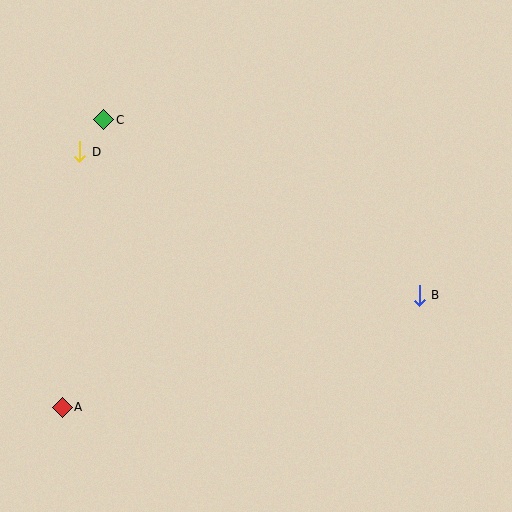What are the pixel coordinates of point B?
Point B is at (419, 295).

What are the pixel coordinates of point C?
Point C is at (104, 120).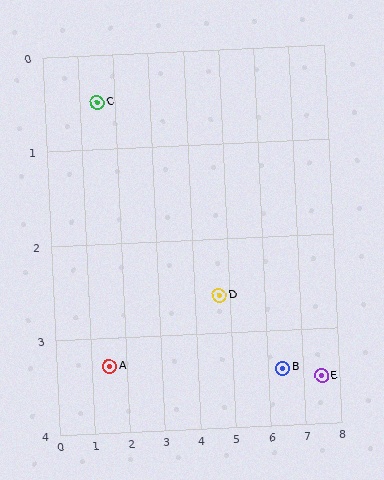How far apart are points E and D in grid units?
Points E and D are about 2.9 grid units apart.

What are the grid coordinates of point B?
Point B is at approximately (6.4, 3.4).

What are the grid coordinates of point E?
Point E is at approximately (7.5, 3.5).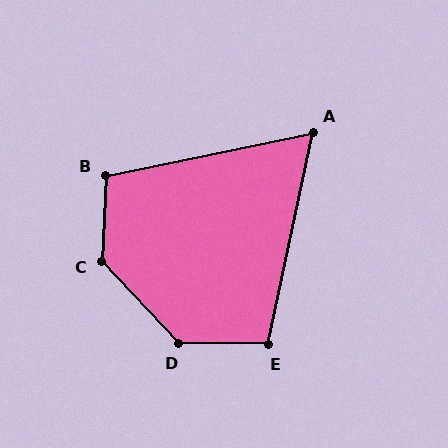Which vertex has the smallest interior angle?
A, at approximately 66 degrees.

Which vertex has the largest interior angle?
C, at approximately 134 degrees.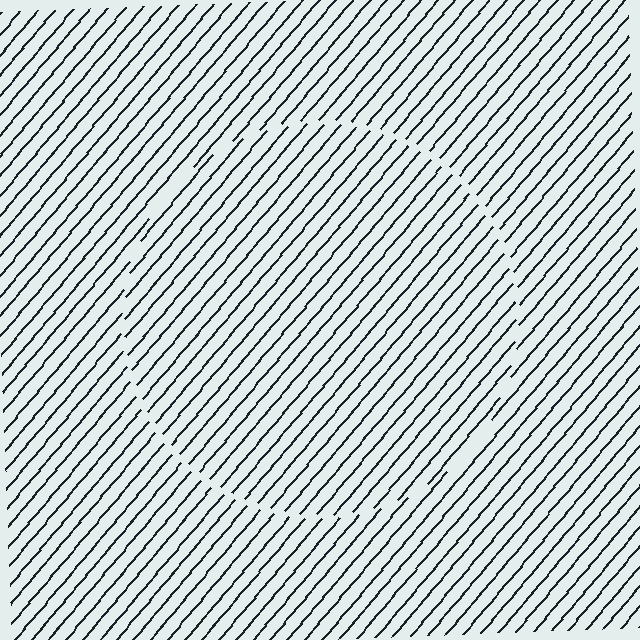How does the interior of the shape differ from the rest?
The interior of the shape contains the same grating, shifted by half a period — the contour is defined by the phase discontinuity where line-ends from the inner and outer gratings abut.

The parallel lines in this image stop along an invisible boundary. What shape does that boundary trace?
An illusory circle. The interior of the shape contains the same grating, shifted by half a period — the contour is defined by the phase discontinuity where line-ends from the inner and outer gratings abut.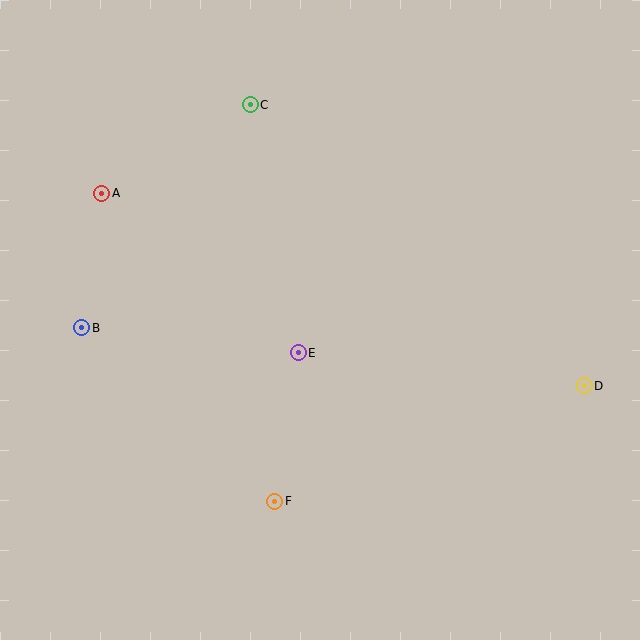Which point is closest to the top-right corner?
Point D is closest to the top-right corner.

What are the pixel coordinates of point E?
Point E is at (298, 353).